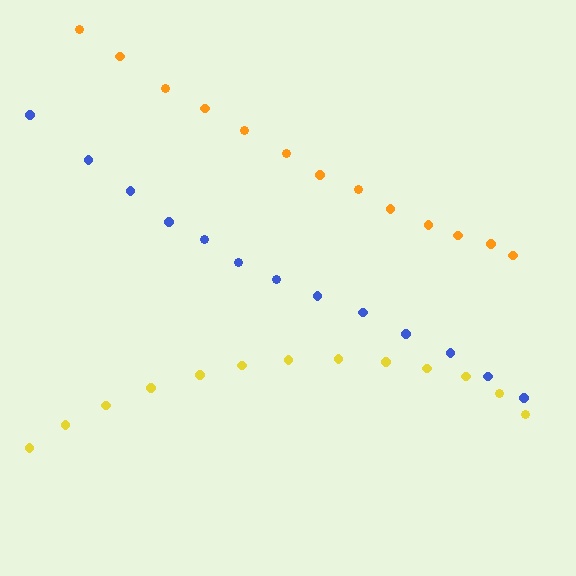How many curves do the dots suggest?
There are 3 distinct paths.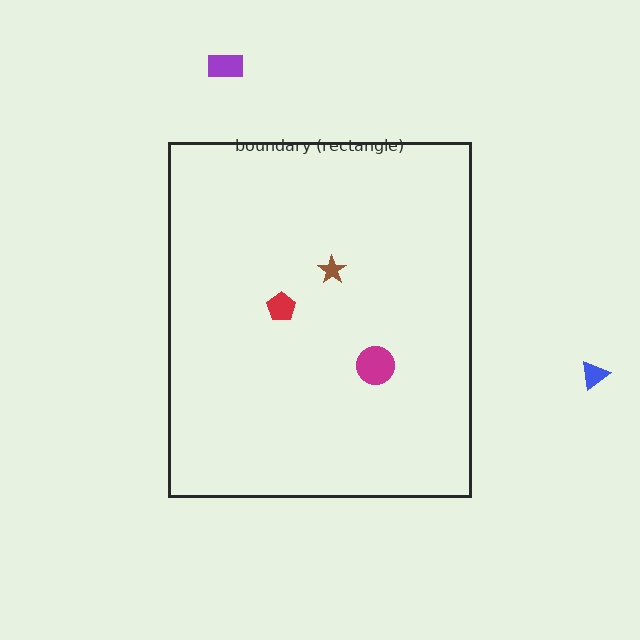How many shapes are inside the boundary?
3 inside, 2 outside.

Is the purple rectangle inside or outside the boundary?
Outside.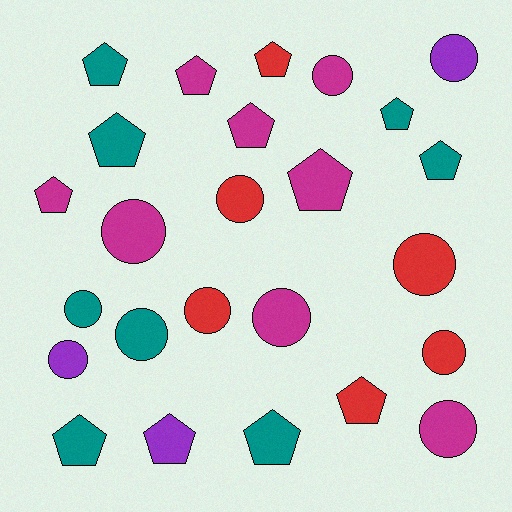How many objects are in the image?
There are 25 objects.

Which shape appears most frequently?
Pentagon, with 13 objects.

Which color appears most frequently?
Magenta, with 8 objects.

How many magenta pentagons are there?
There are 4 magenta pentagons.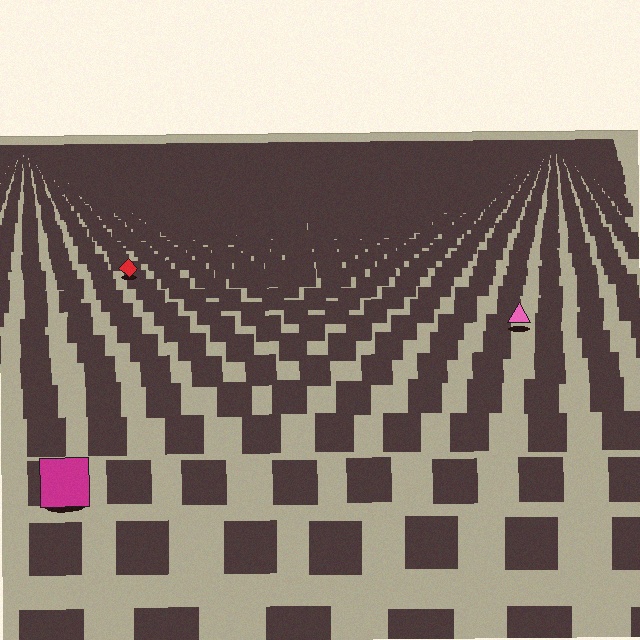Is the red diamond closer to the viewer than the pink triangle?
No. The pink triangle is closer — you can tell from the texture gradient: the ground texture is coarser near it.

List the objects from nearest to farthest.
From nearest to farthest: the magenta square, the pink triangle, the red diamond.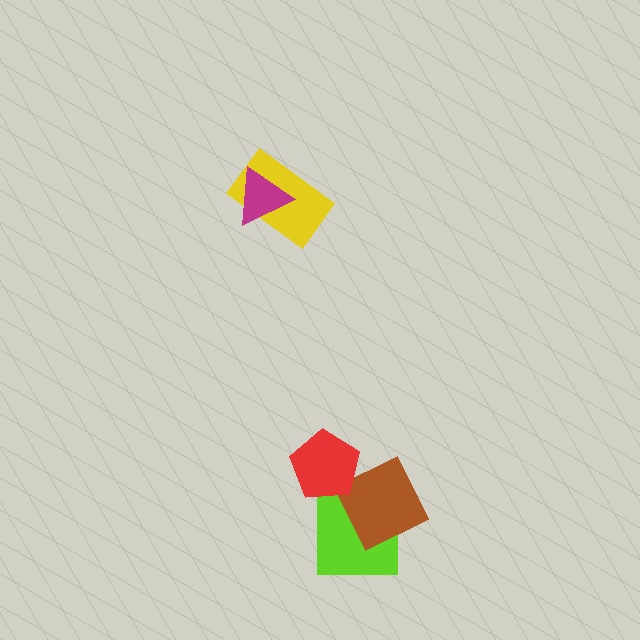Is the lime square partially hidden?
Yes, it is partially covered by another shape.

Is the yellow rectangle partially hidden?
Yes, it is partially covered by another shape.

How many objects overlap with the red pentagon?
1 object overlaps with the red pentagon.